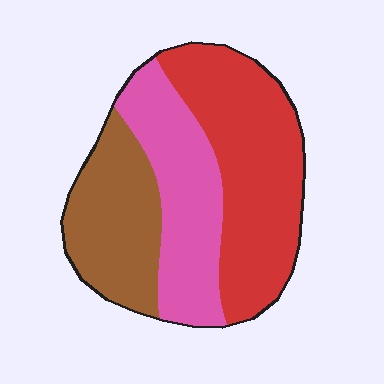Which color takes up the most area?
Red, at roughly 45%.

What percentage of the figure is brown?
Brown takes up about one quarter (1/4) of the figure.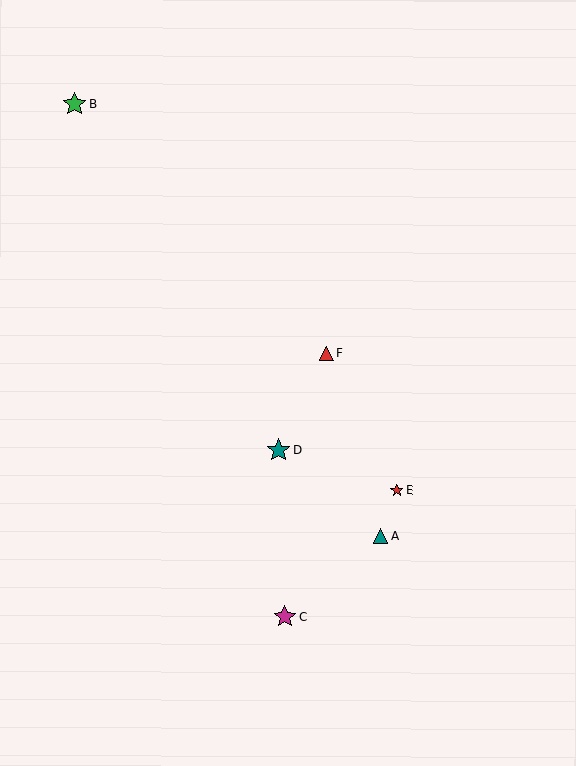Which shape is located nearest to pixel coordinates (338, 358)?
The red triangle (labeled F) at (327, 354) is nearest to that location.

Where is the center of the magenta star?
The center of the magenta star is at (285, 617).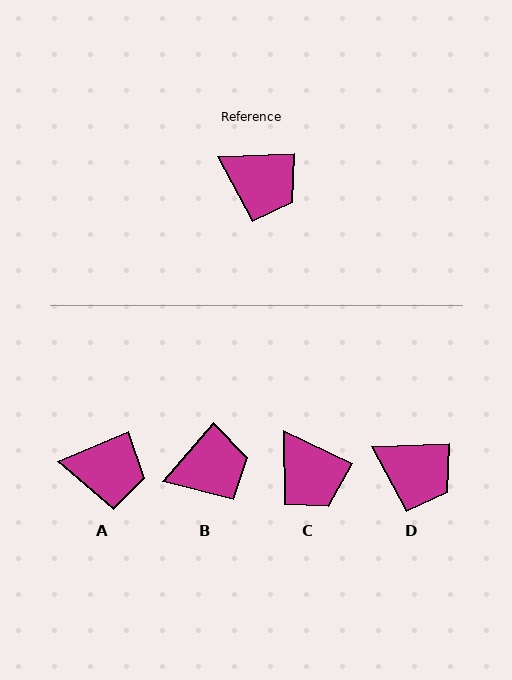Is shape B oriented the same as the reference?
No, it is off by about 47 degrees.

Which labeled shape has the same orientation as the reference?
D.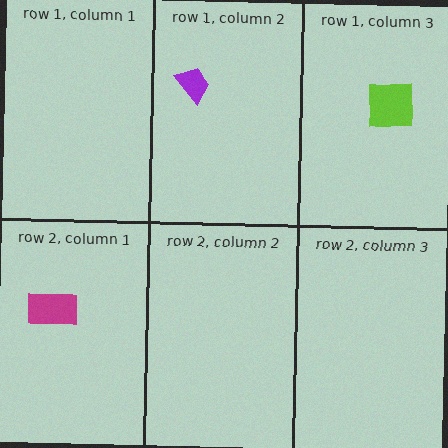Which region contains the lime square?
The row 1, column 3 region.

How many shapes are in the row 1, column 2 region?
1.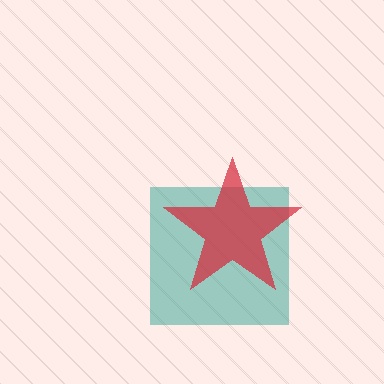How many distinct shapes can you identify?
There are 2 distinct shapes: a teal square, a red star.